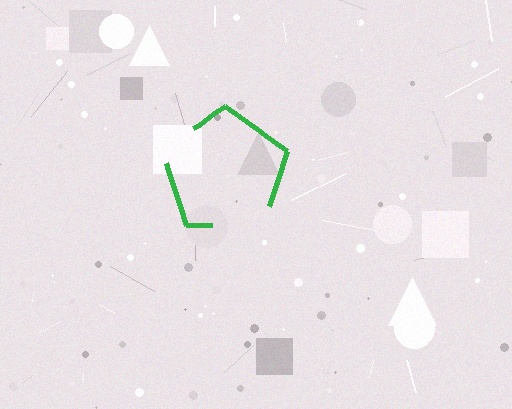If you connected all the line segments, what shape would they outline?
They would outline a pentagon.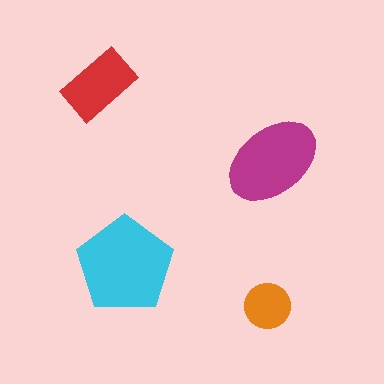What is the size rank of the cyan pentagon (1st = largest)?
1st.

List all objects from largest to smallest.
The cyan pentagon, the magenta ellipse, the red rectangle, the orange circle.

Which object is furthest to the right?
The magenta ellipse is rightmost.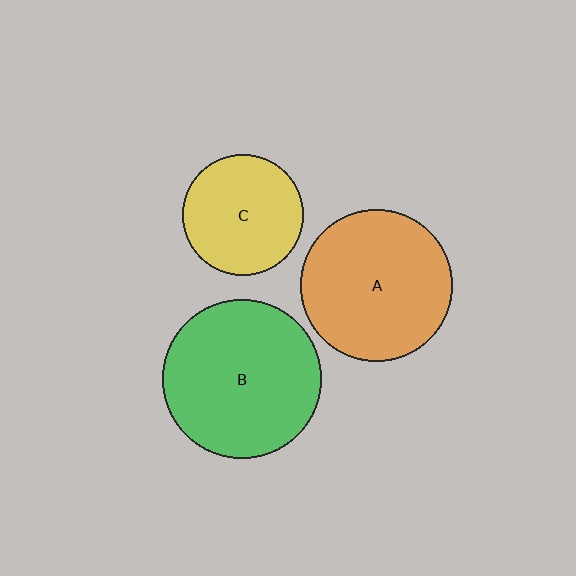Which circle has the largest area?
Circle B (green).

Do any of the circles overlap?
No, none of the circles overlap.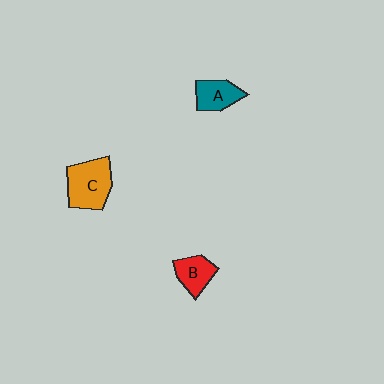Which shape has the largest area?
Shape C (orange).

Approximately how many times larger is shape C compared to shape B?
Approximately 1.7 times.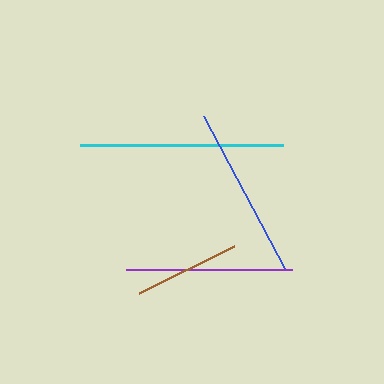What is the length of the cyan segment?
The cyan segment is approximately 203 pixels long.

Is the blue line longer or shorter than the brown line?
The blue line is longer than the brown line.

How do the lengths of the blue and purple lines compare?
The blue and purple lines are approximately the same length.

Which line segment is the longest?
The cyan line is the longest at approximately 203 pixels.